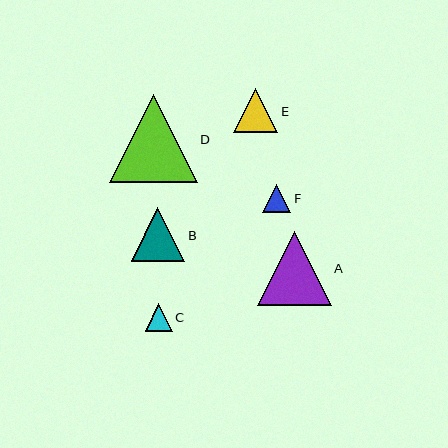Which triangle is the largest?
Triangle D is the largest with a size of approximately 88 pixels.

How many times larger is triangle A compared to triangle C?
Triangle A is approximately 2.7 times the size of triangle C.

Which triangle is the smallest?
Triangle C is the smallest with a size of approximately 27 pixels.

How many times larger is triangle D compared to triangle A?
Triangle D is approximately 1.2 times the size of triangle A.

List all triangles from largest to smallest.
From largest to smallest: D, A, B, E, F, C.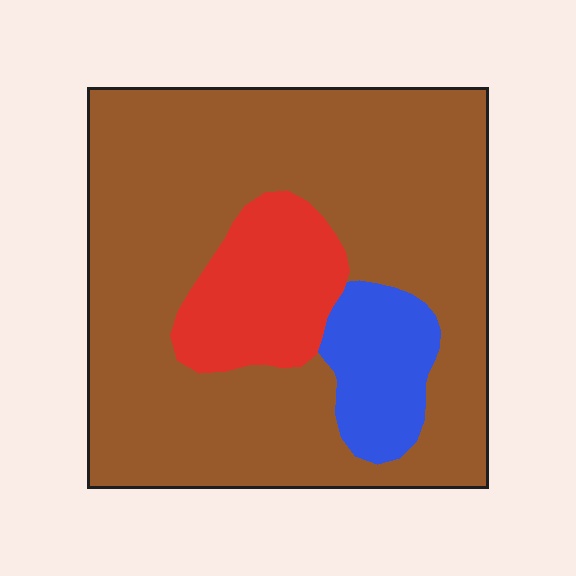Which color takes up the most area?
Brown, at roughly 75%.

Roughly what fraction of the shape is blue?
Blue covers roughly 10% of the shape.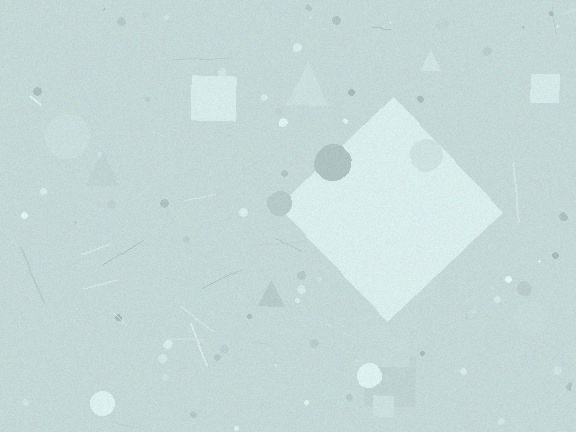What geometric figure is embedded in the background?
A diamond is embedded in the background.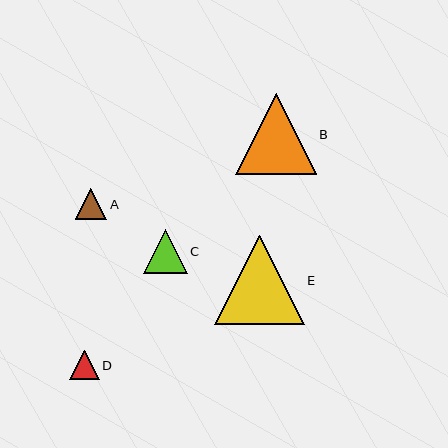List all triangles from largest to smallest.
From largest to smallest: E, B, C, A, D.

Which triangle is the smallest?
Triangle D is the smallest with a size of approximately 30 pixels.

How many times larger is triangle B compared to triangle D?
Triangle B is approximately 2.7 times the size of triangle D.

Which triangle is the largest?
Triangle E is the largest with a size of approximately 90 pixels.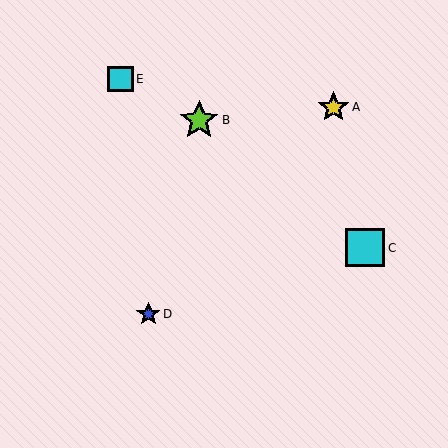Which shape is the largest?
The lime star (labeled B) is the largest.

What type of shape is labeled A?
Shape A is a yellow star.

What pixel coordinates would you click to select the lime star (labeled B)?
Click at (199, 120) to select the lime star B.